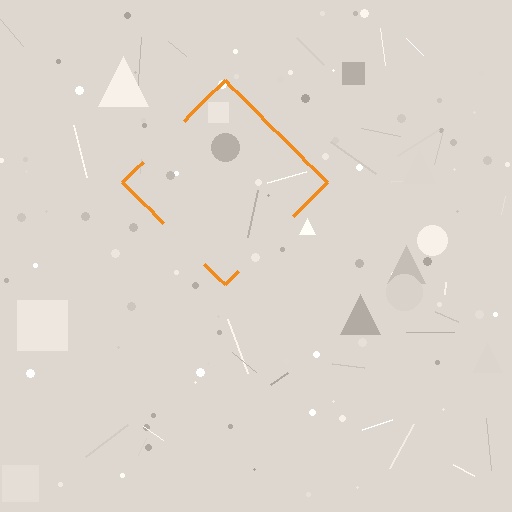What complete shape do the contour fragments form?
The contour fragments form a diamond.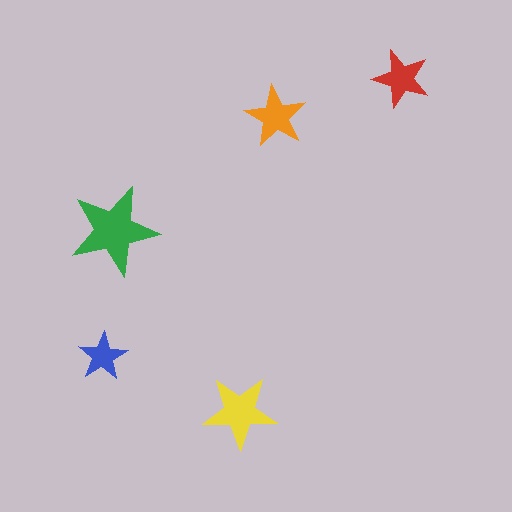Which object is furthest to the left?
The blue star is leftmost.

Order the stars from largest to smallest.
the green one, the yellow one, the orange one, the red one, the blue one.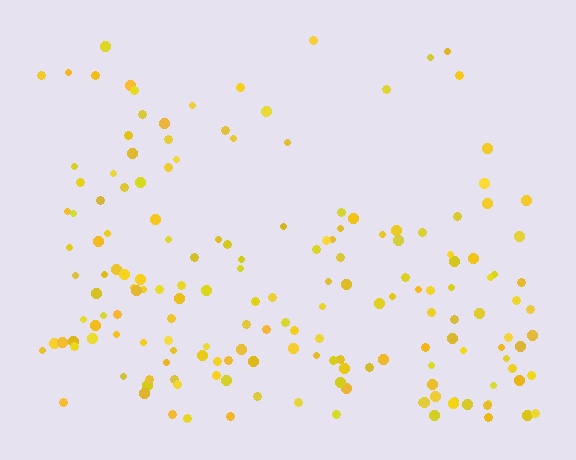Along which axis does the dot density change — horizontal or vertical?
Vertical.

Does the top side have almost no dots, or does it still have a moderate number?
Still a moderate number, just noticeably fewer than the bottom.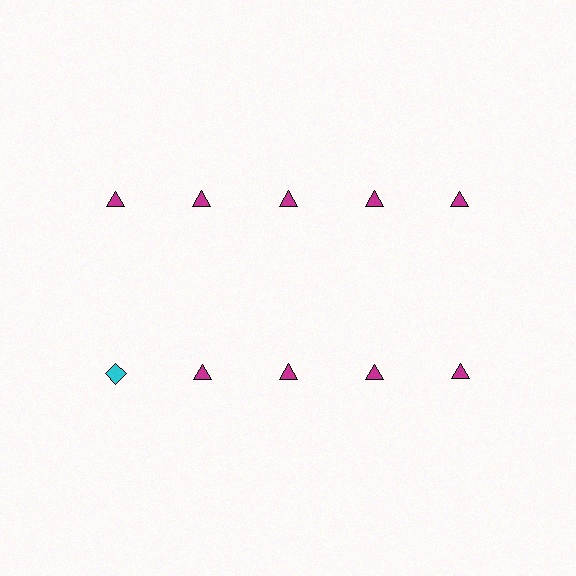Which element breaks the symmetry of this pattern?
The cyan diamond in the second row, leftmost column breaks the symmetry. All other shapes are magenta triangles.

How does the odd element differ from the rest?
It differs in both color (cyan instead of magenta) and shape (diamond instead of triangle).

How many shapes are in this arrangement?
There are 10 shapes arranged in a grid pattern.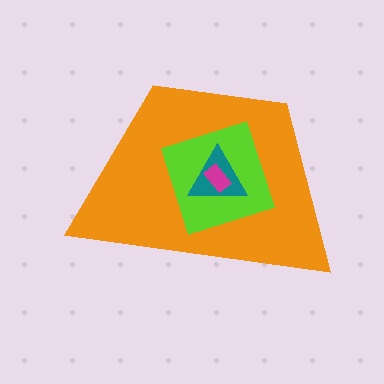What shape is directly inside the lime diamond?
The teal triangle.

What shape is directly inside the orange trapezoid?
The lime diamond.